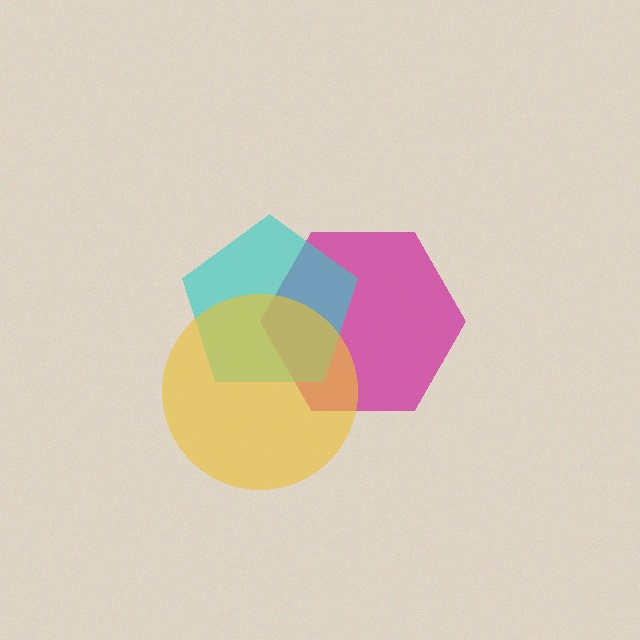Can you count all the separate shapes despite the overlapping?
Yes, there are 3 separate shapes.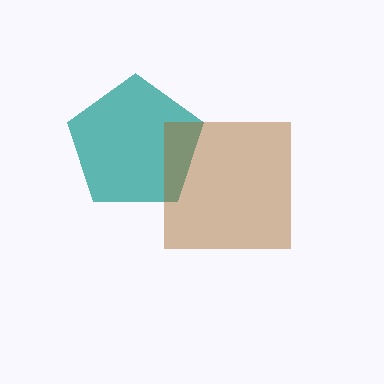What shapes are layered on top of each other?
The layered shapes are: a teal pentagon, a brown square.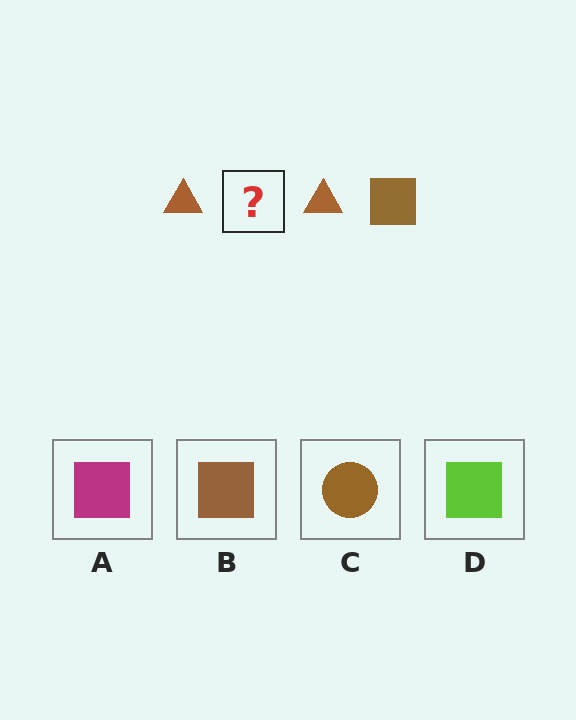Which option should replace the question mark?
Option B.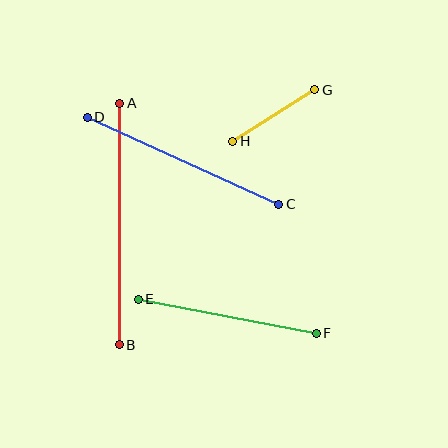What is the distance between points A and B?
The distance is approximately 242 pixels.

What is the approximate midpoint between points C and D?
The midpoint is at approximately (183, 161) pixels.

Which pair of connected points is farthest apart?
Points A and B are farthest apart.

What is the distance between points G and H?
The distance is approximately 97 pixels.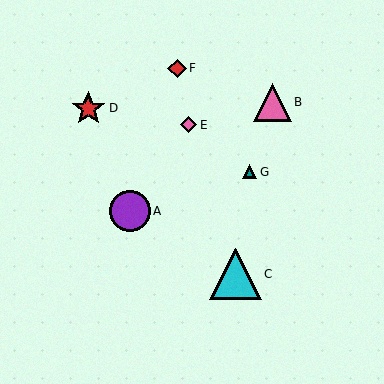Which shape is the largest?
The cyan triangle (labeled C) is the largest.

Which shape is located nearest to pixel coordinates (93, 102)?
The red star (labeled D) at (88, 108) is nearest to that location.